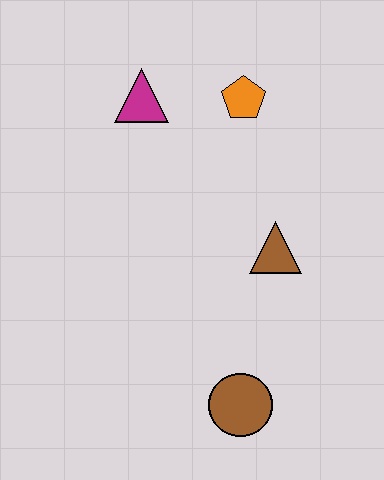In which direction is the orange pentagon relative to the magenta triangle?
The orange pentagon is to the right of the magenta triangle.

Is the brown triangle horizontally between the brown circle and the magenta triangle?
No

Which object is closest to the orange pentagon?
The magenta triangle is closest to the orange pentagon.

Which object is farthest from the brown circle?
The magenta triangle is farthest from the brown circle.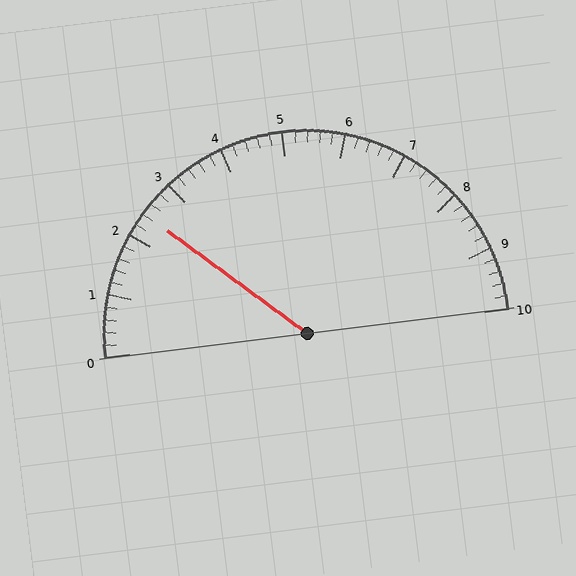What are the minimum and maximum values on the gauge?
The gauge ranges from 0 to 10.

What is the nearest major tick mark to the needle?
The nearest major tick mark is 2.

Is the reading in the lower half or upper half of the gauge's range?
The reading is in the lower half of the range (0 to 10).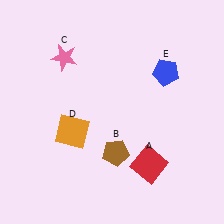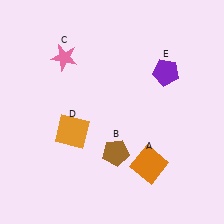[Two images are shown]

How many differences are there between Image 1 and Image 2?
There are 2 differences between the two images.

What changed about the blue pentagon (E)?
In Image 1, E is blue. In Image 2, it changed to purple.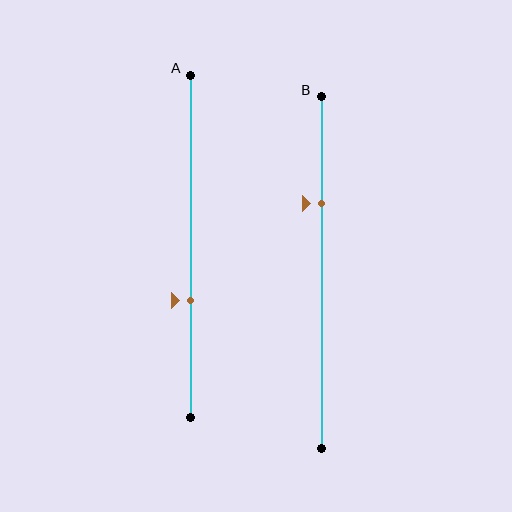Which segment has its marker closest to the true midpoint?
Segment A has its marker closest to the true midpoint.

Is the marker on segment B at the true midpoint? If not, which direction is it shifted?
No, the marker on segment B is shifted upward by about 20% of the segment length.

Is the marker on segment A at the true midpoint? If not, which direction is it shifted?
No, the marker on segment A is shifted downward by about 16% of the segment length.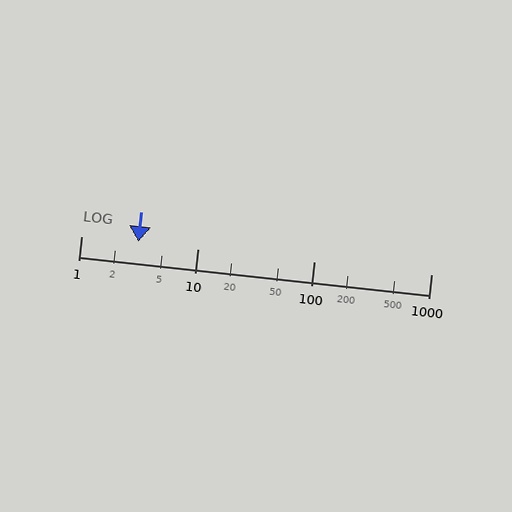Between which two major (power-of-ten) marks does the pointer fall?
The pointer is between 1 and 10.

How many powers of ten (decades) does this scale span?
The scale spans 3 decades, from 1 to 1000.